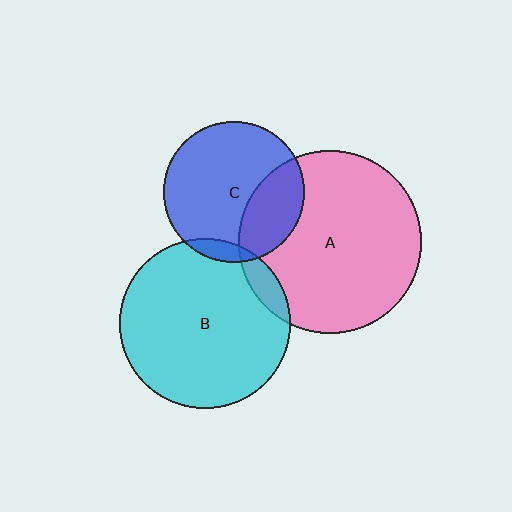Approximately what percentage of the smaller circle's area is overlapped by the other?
Approximately 30%.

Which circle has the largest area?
Circle A (pink).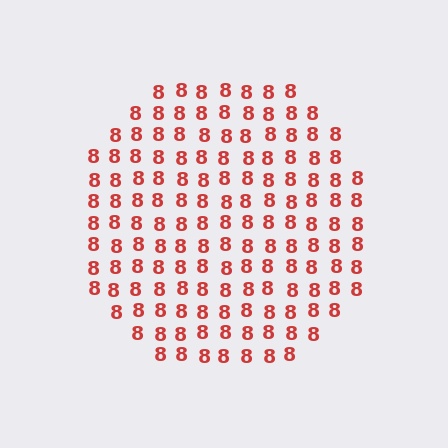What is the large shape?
The large shape is a circle.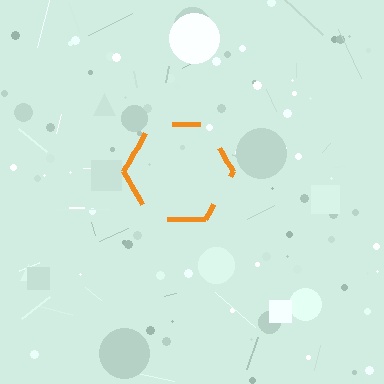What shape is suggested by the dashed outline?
The dashed outline suggests a hexagon.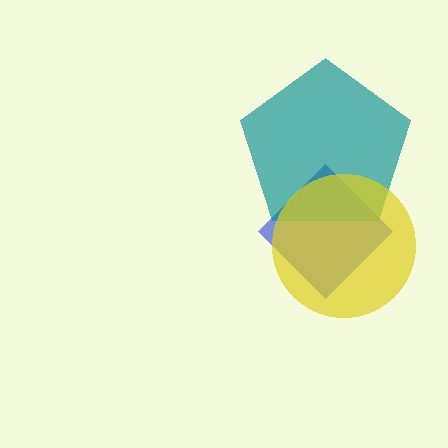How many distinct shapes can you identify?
There are 3 distinct shapes: a blue diamond, a teal pentagon, a yellow circle.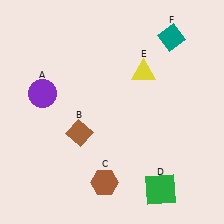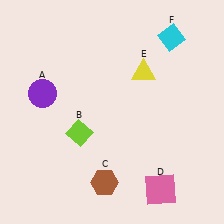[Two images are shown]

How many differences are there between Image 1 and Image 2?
There are 3 differences between the two images.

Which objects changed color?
B changed from brown to lime. D changed from green to pink. F changed from teal to cyan.